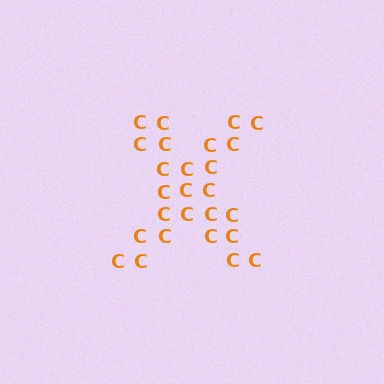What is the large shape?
The large shape is the letter X.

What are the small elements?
The small elements are letter C's.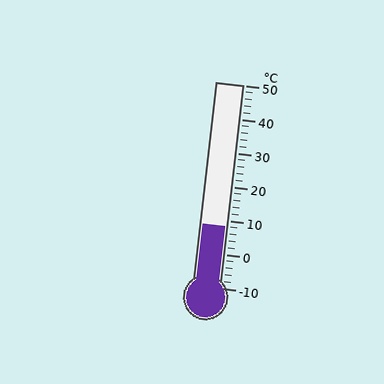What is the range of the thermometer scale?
The thermometer scale ranges from -10°C to 50°C.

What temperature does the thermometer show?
The thermometer shows approximately 8°C.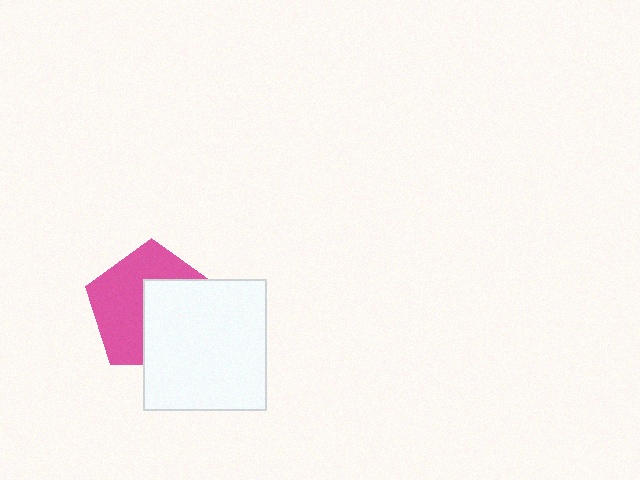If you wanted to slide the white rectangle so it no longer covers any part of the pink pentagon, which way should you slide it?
Slide it toward the lower-right — that is the most direct way to separate the two shapes.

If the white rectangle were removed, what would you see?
You would see the complete pink pentagon.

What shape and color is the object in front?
The object in front is a white rectangle.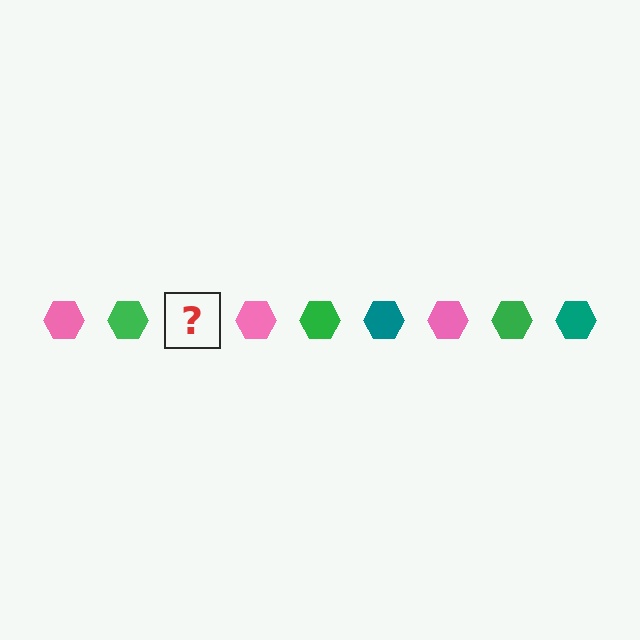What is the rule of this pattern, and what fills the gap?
The rule is that the pattern cycles through pink, green, teal hexagons. The gap should be filled with a teal hexagon.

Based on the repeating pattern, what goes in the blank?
The blank should be a teal hexagon.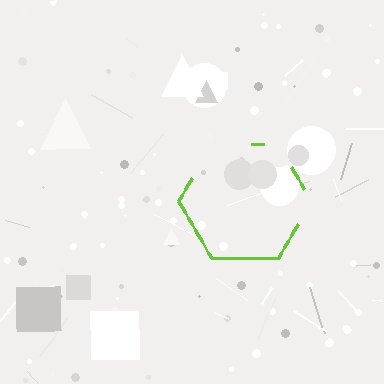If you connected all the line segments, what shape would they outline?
They would outline a hexagon.